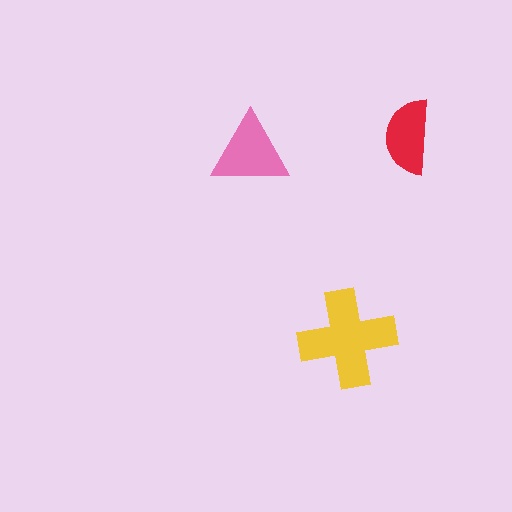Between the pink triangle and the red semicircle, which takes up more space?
The pink triangle.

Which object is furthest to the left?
The pink triangle is leftmost.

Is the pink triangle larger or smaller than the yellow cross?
Smaller.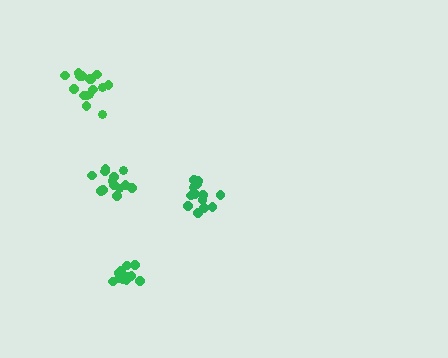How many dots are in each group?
Group 1: 14 dots, Group 2: 16 dots, Group 3: 13 dots, Group 4: 12 dots (55 total).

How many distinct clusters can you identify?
There are 4 distinct clusters.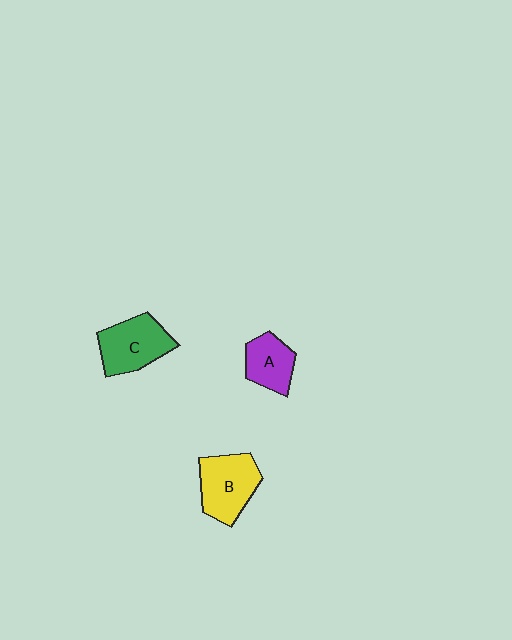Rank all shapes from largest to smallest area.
From largest to smallest: B (yellow), C (green), A (purple).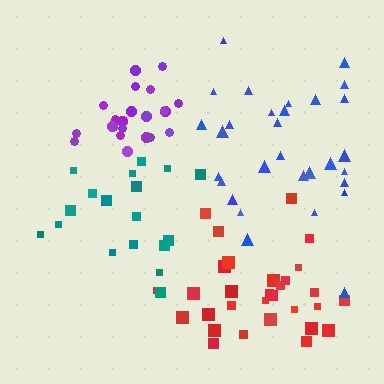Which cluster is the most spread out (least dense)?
Teal.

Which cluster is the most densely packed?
Purple.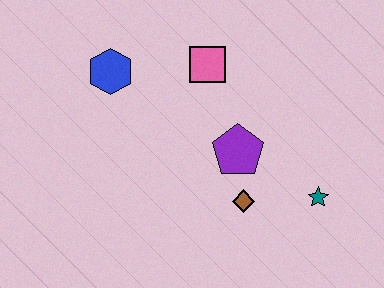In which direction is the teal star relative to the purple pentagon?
The teal star is to the right of the purple pentagon.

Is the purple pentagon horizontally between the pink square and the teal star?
Yes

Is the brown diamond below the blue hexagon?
Yes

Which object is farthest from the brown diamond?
The blue hexagon is farthest from the brown diamond.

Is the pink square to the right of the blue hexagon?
Yes